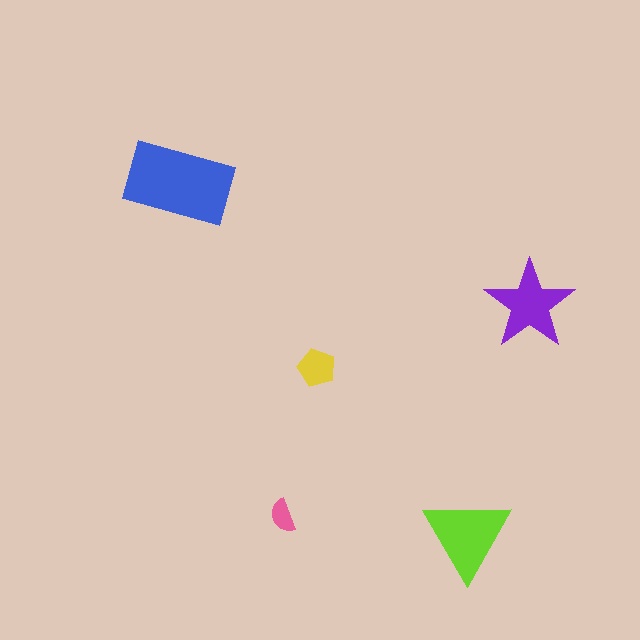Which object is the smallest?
The pink semicircle.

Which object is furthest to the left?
The blue rectangle is leftmost.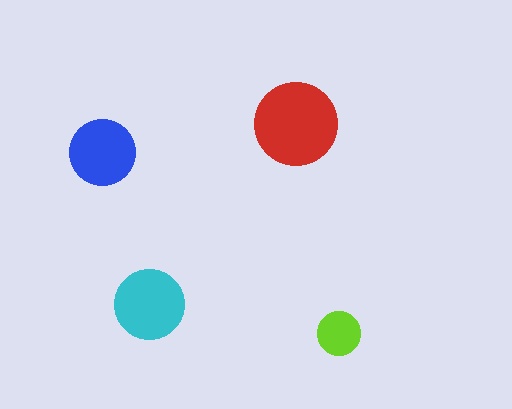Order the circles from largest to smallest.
the red one, the cyan one, the blue one, the lime one.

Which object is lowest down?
The lime circle is bottommost.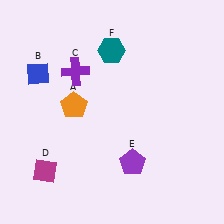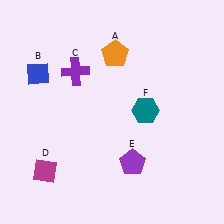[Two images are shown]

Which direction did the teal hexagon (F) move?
The teal hexagon (F) moved down.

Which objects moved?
The objects that moved are: the orange pentagon (A), the teal hexagon (F).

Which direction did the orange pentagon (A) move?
The orange pentagon (A) moved up.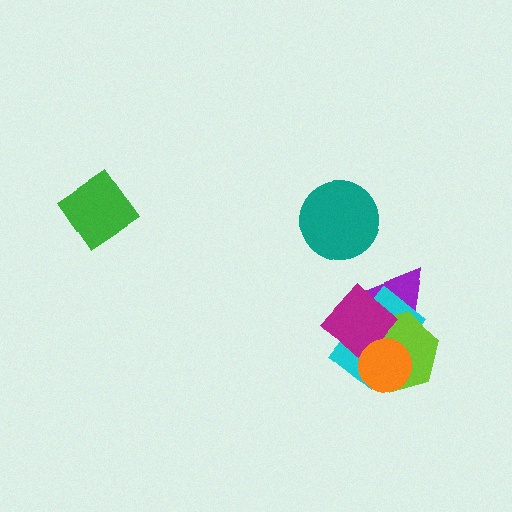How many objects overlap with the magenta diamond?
3 objects overlap with the magenta diamond.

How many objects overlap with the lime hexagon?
4 objects overlap with the lime hexagon.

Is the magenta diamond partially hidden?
No, no other shape covers it.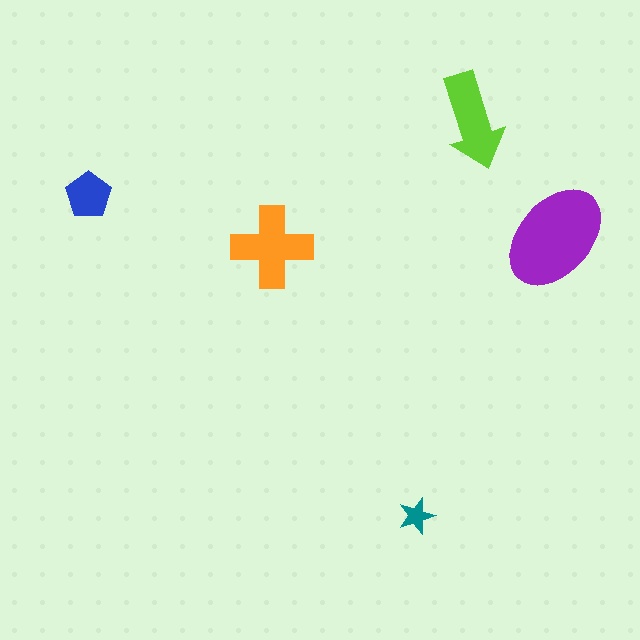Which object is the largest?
The purple ellipse.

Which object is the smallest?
The teal star.